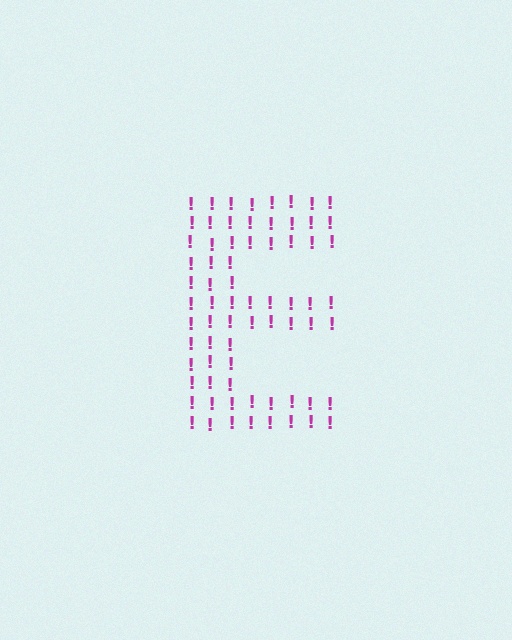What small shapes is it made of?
It is made of small exclamation marks.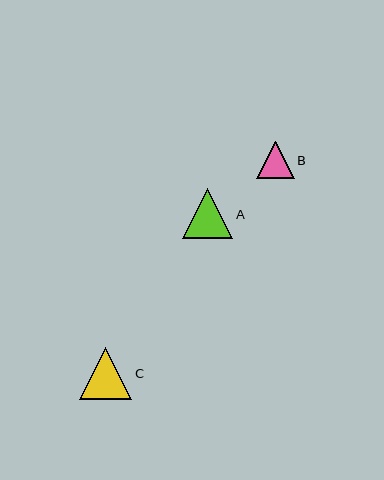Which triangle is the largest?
Triangle C is the largest with a size of approximately 53 pixels.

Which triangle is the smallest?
Triangle B is the smallest with a size of approximately 38 pixels.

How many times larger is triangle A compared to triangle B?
Triangle A is approximately 1.3 times the size of triangle B.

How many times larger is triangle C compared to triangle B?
Triangle C is approximately 1.4 times the size of triangle B.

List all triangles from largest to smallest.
From largest to smallest: C, A, B.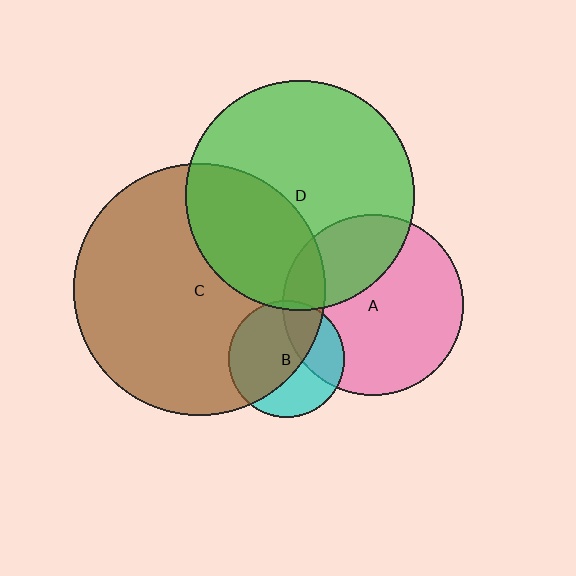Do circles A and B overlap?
Yes.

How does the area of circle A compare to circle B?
Approximately 2.4 times.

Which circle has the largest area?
Circle C (brown).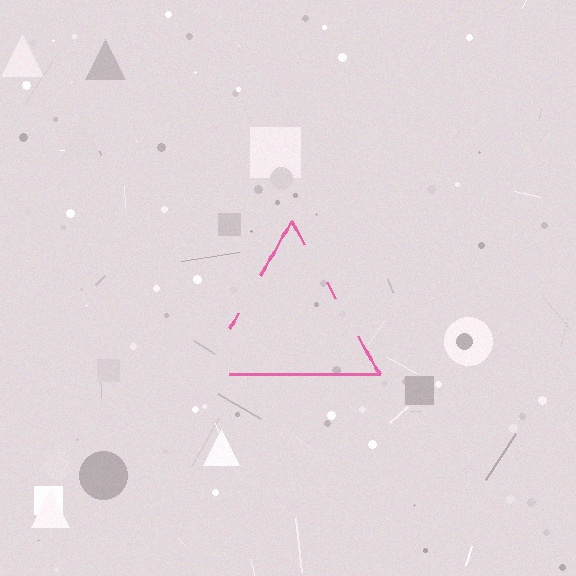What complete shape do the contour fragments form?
The contour fragments form a triangle.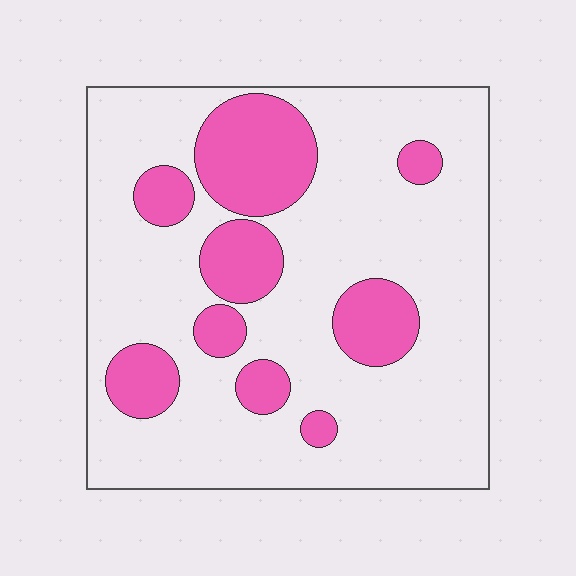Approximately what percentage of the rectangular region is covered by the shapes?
Approximately 25%.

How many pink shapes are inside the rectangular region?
9.